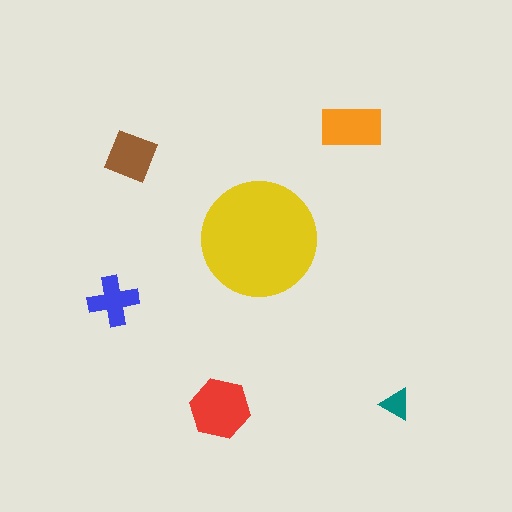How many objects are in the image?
There are 6 objects in the image.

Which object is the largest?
The yellow circle.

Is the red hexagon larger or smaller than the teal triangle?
Larger.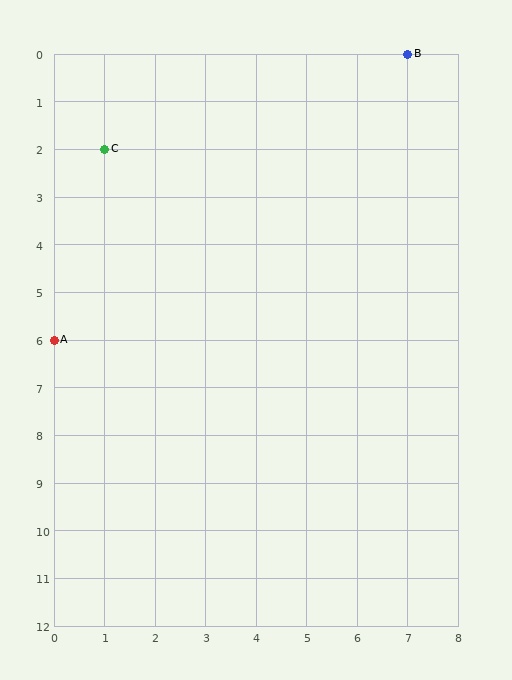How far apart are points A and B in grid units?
Points A and B are 7 columns and 6 rows apart (about 9.2 grid units diagonally).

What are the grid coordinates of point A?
Point A is at grid coordinates (0, 6).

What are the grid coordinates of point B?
Point B is at grid coordinates (7, 0).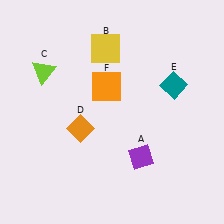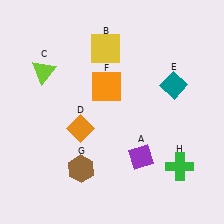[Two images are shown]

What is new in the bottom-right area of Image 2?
A green cross (H) was added in the bottom-right area of Image 2.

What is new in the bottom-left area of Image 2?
A brown hexagon (G) was added in the bottom-left area of Image 2.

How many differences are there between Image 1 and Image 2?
There are 2 differences between the two images.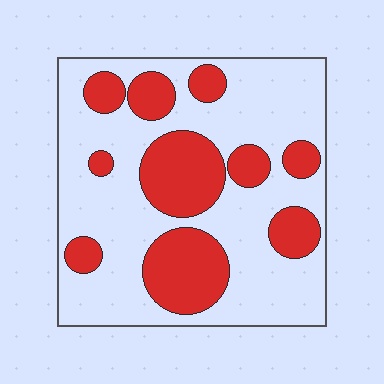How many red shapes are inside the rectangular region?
10.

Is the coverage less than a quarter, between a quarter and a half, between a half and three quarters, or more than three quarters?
Between a quarter and a half.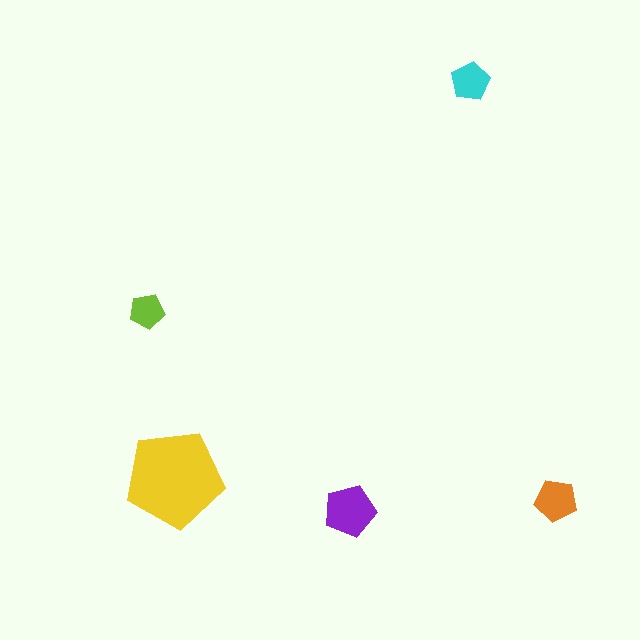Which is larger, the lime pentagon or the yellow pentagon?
The yellow one.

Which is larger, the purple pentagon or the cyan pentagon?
The purple one.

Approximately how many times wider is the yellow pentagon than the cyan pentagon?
About 2.5 times wider.